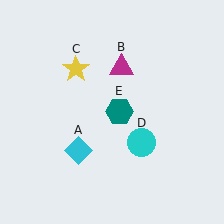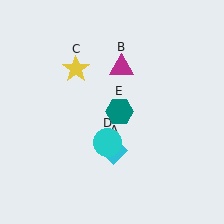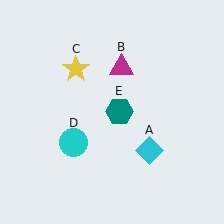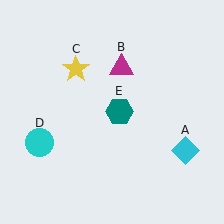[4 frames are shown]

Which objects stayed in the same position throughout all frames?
Magenta triangle (object B) and yellow star (object C) and teal hexagon (object E) remained stationary.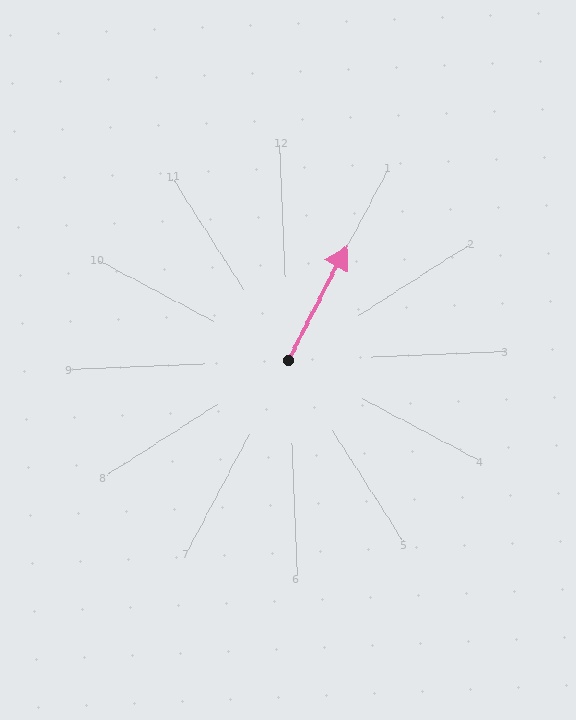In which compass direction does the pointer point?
Northeast.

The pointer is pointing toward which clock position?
Roughly 1 o'clock.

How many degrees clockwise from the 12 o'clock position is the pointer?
Approximately 30 degrees.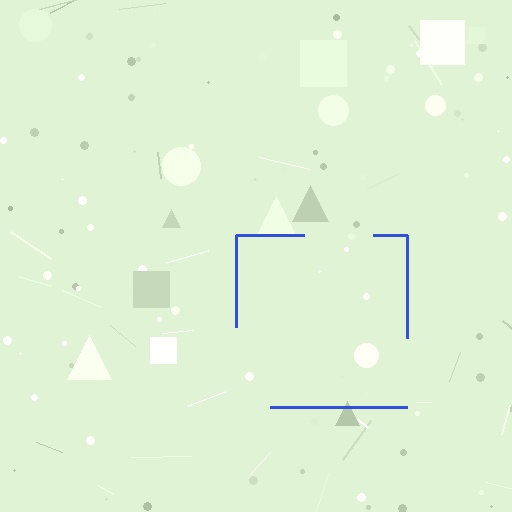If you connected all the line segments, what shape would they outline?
They would outline a square.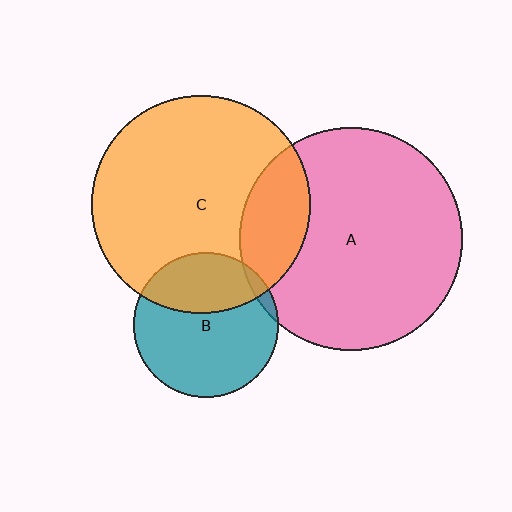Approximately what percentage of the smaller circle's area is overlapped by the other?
Approximately 35%.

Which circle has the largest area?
Circle A (pink).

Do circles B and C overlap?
Yes.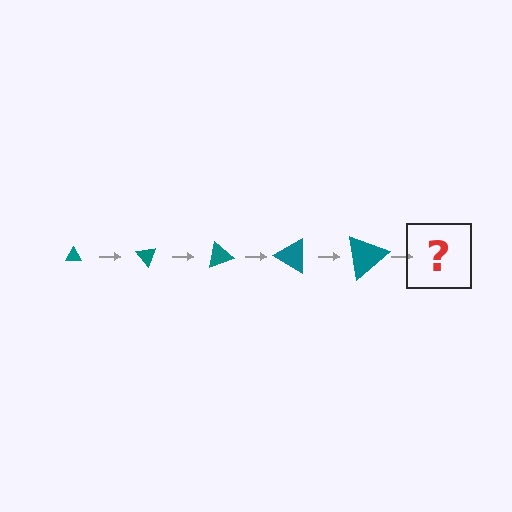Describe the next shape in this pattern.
It should be a triangle, larger than the previous one and rotated 250 degrees from the start.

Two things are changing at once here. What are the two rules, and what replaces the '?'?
The two rules are that the triangle grows larger each step and it rotates 50 degrees each step. The '?' should be a triangle, larger than the previous one and rotated 250 degrees from the start.